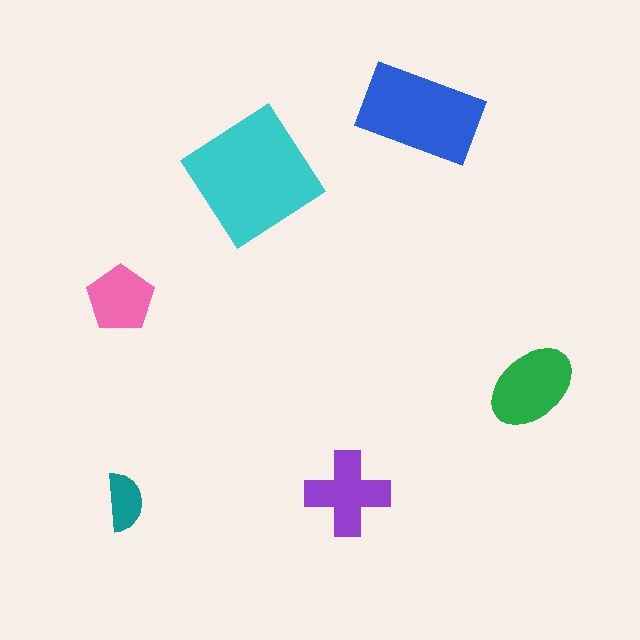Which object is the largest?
The cyan diamond.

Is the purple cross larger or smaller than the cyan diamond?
Smaller.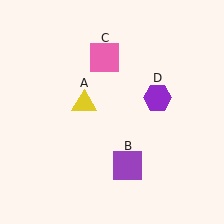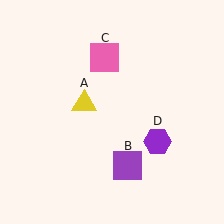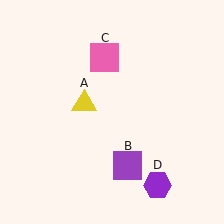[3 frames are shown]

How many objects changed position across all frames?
1 object changed position: purple hexagon (object D).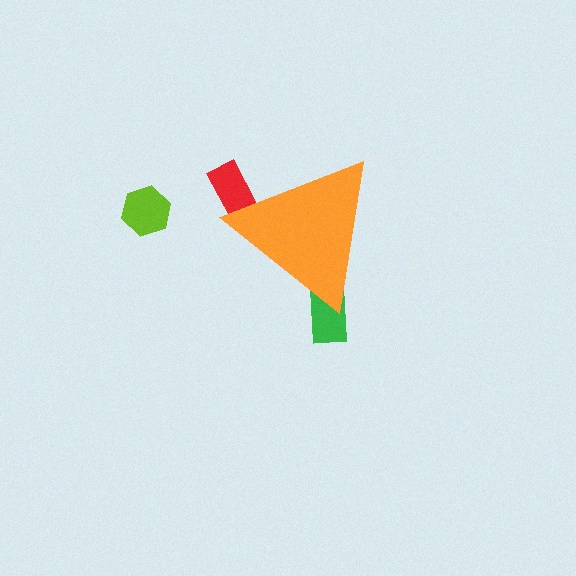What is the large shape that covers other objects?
An orange triangle.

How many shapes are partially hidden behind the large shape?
2 shapes are partially hidden.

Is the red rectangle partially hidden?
Yes, the red rectangle is partially hidden behind the orange triangle.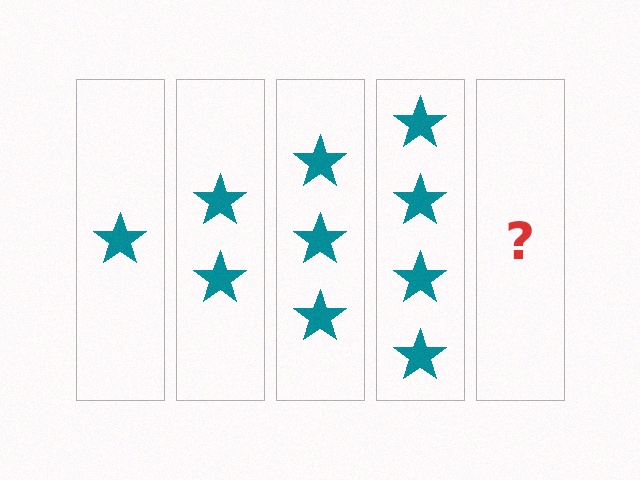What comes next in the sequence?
The next element should be 5 stars.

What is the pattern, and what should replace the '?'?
The pattern is that each step adds one more star. The '?' should be 5 stars.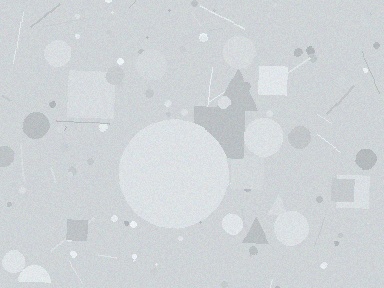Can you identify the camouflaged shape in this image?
The camouflaged shape is a circle.